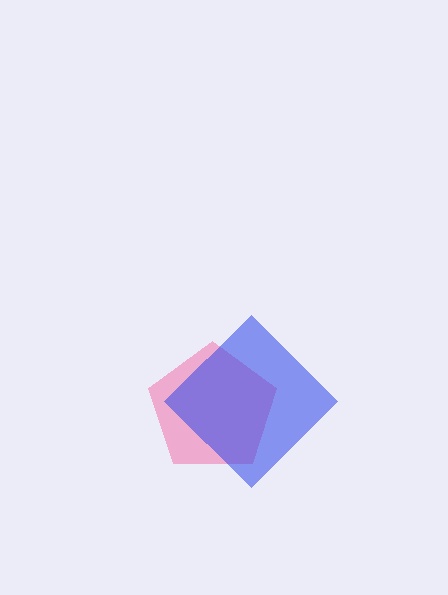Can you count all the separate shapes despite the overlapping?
Yes, there are 2 separate shapes.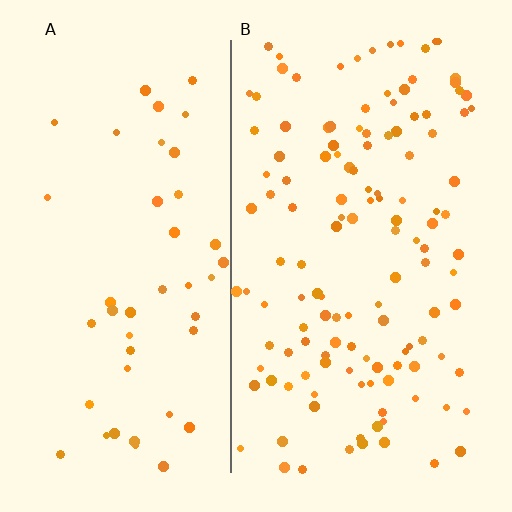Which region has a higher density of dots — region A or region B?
B (the right).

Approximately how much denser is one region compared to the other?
Approximately 2.9× — region B over region A.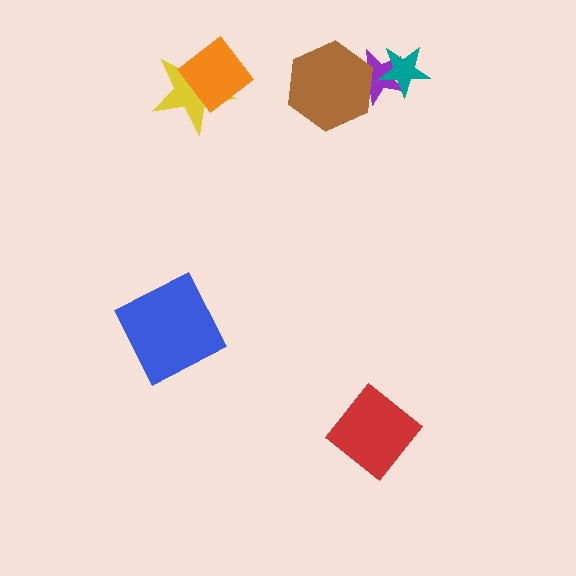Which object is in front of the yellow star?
The orange diamond is in front of the yellow star.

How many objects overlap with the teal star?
1 object overlaps with the teal star.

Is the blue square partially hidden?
No, no other shape covers it.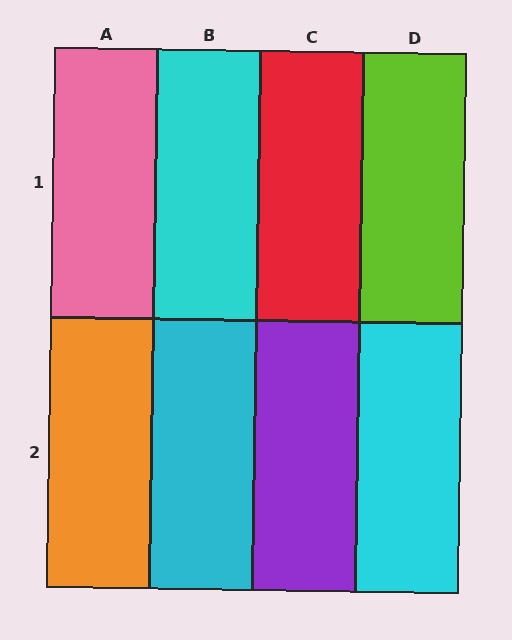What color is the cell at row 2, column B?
Cyan.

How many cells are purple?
1 cell is purple.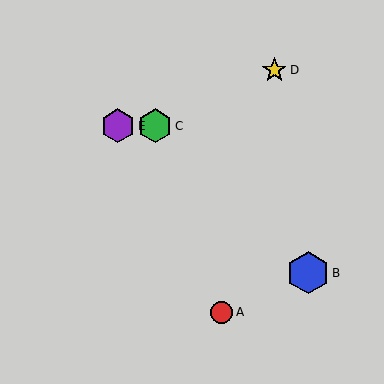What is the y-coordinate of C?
Object C is at y≈126.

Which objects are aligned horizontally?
Objects C, E are aligned horizontally.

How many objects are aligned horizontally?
2 objects (C, E) are aligned horizontally.